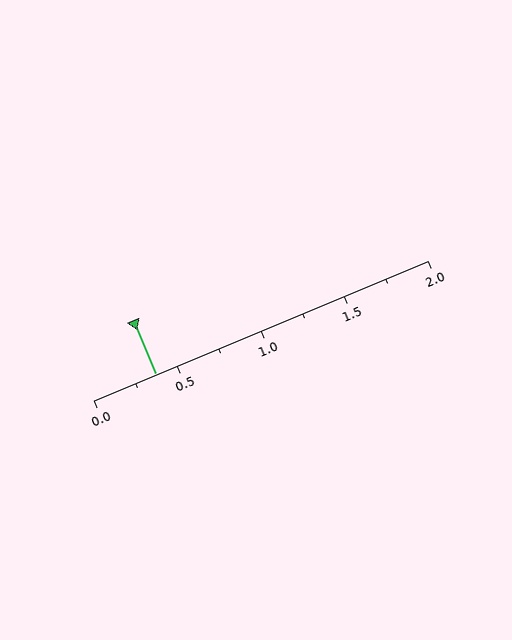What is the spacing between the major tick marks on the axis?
The major ticks are spaced 0.5 apart.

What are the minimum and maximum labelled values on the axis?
The axis runs from 0.0 to 2.0.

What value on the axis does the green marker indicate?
The marker indicates approximately 0.38.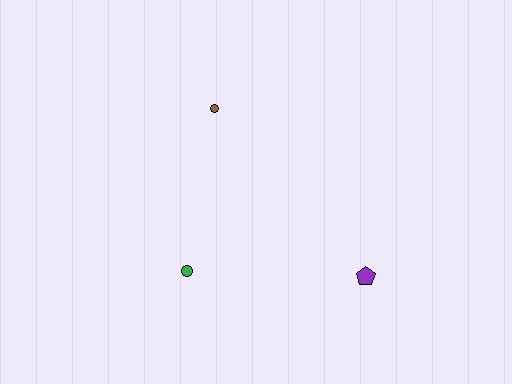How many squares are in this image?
There are no squares.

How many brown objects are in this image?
There is 1 brown object.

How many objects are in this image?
There are 3 objects.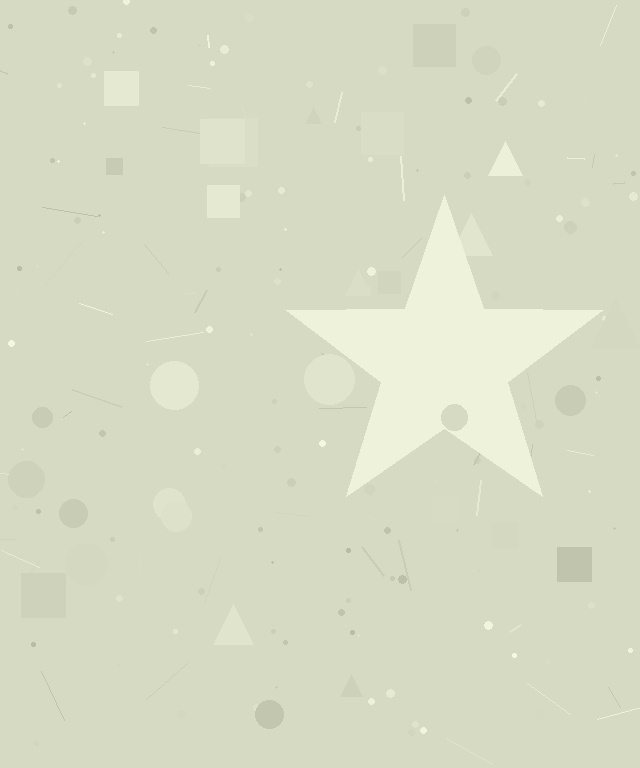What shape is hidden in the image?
A star is hidden in the image.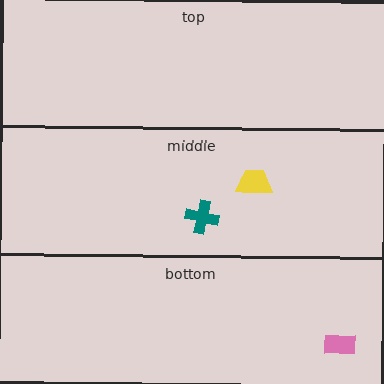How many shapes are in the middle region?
2.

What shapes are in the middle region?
The teal cross, the yellow trapezoid.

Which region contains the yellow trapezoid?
The middle region.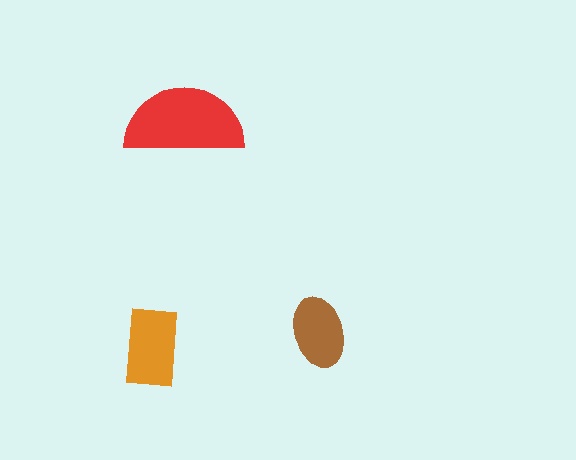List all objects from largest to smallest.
The red semicircle, the orange rectangle, the brown ellipse.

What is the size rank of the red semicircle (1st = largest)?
1st.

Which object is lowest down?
The orange rectangle is bottommost.